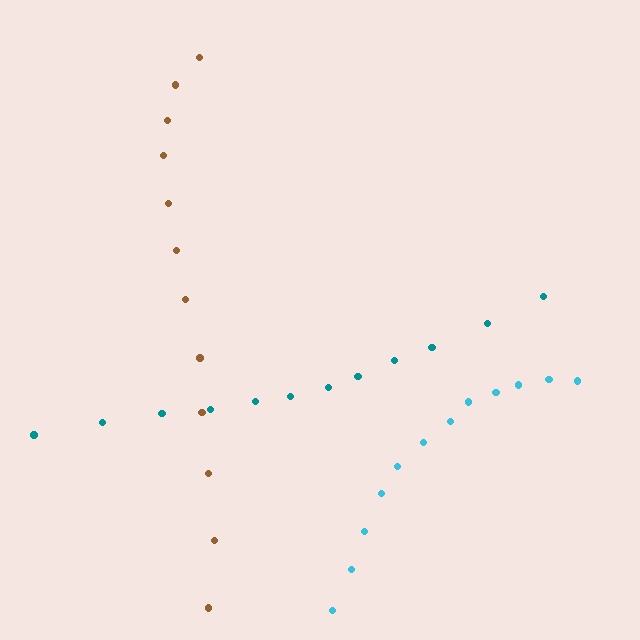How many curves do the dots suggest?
There are 3 distinct paths.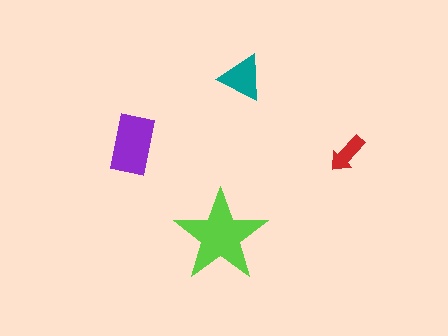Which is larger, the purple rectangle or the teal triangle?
The purple rectangle.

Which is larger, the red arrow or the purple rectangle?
The purple rectangle.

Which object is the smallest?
The red arrow.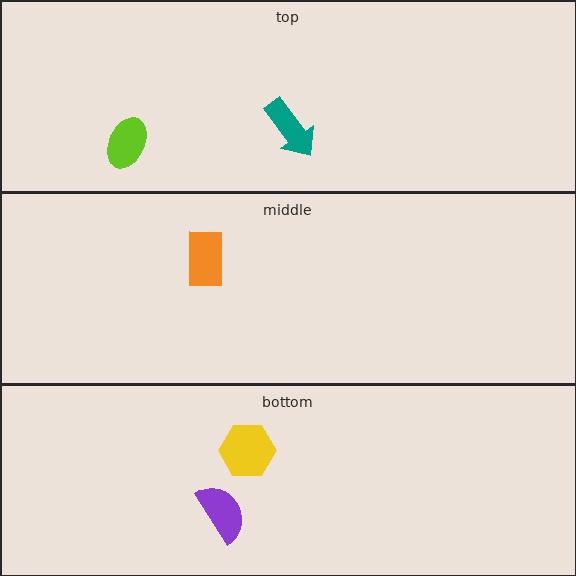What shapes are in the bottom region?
The yellow hexagon, the purple semicircle.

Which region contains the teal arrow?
The top region.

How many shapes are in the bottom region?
2.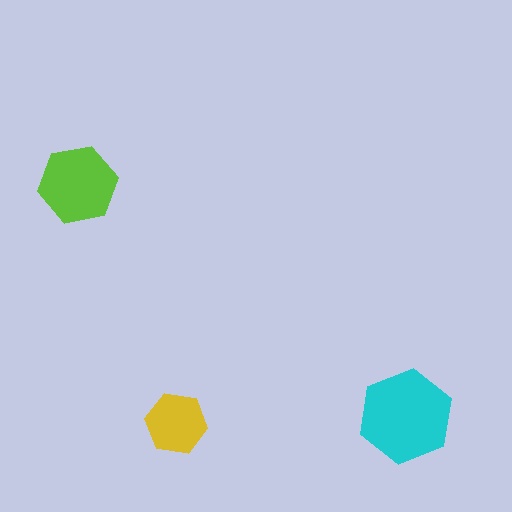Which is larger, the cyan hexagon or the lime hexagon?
The cyan one.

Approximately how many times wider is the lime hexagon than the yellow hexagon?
About 1.5 times wider.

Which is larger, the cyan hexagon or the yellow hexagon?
The cyan one.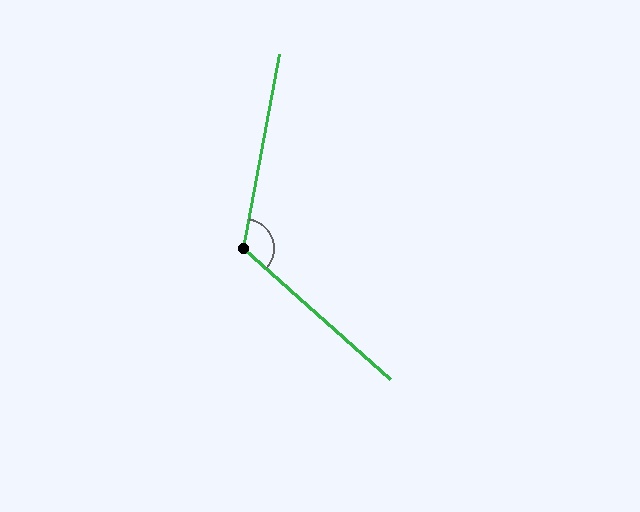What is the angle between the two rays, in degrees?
Approximately 121 degrees.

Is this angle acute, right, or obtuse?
It is obtuse.